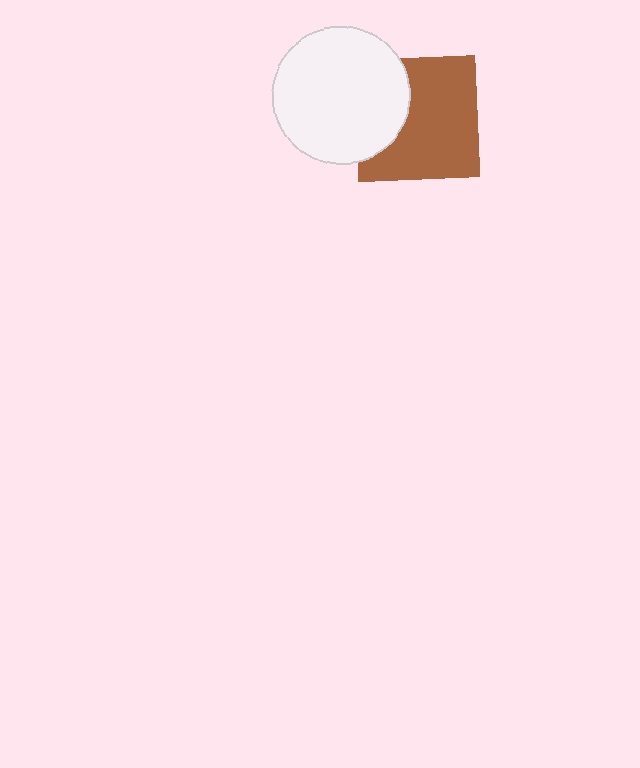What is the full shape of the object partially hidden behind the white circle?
The partially hidden object is a brown square.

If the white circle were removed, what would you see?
You would see the complete brown square.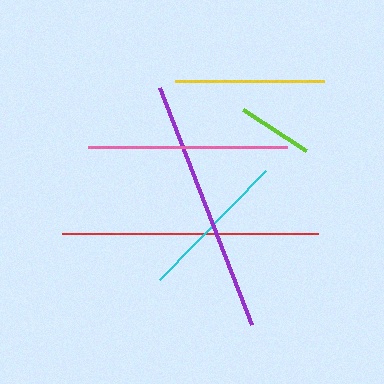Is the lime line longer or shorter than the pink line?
The pink line is longer than the lime line.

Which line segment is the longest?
The red line is the longest at approximately 256 pixels.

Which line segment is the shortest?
The lime line is the shortest at approximately 74 pixels.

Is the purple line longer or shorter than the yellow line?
The purple line is longer than the yellow line.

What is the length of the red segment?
The red segment is approximately 256 pixels long.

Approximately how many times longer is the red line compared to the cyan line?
The red line is approximately 1.7 times the length of the cyan line.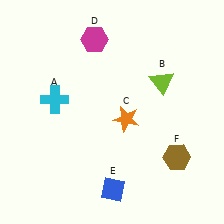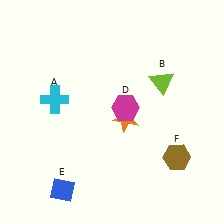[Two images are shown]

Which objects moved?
The objects that moved are: the magenta hexagon (D), the blue diamond (E).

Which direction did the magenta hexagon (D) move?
The magenta hexagon (D) moved down.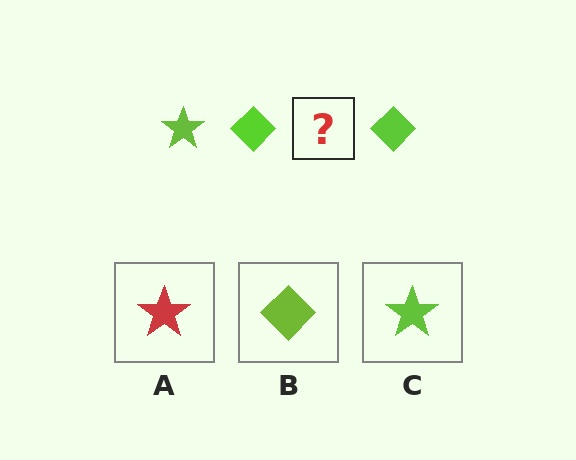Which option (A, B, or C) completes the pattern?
C.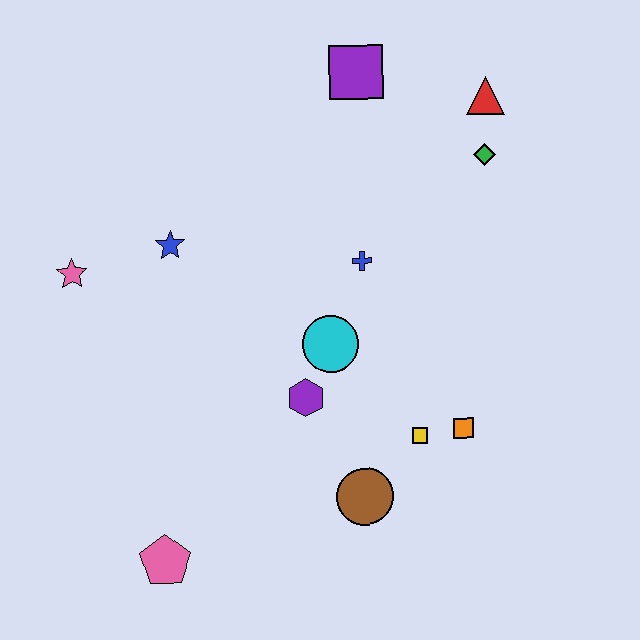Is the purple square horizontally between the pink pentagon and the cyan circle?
No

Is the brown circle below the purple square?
Yes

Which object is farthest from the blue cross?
The pink pentagon is farthest from the blue cross.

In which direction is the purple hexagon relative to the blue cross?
The purple hexagon is below the blue cross.